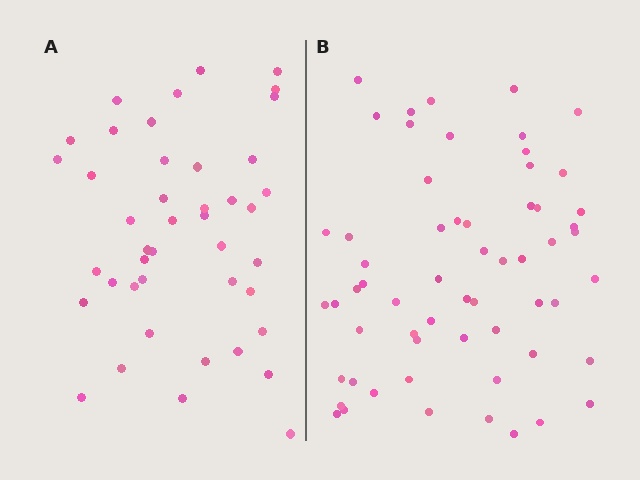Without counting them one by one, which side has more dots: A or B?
Region B (the right region) has more dots.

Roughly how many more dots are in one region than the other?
Region B has approximately 15 more dots than region A.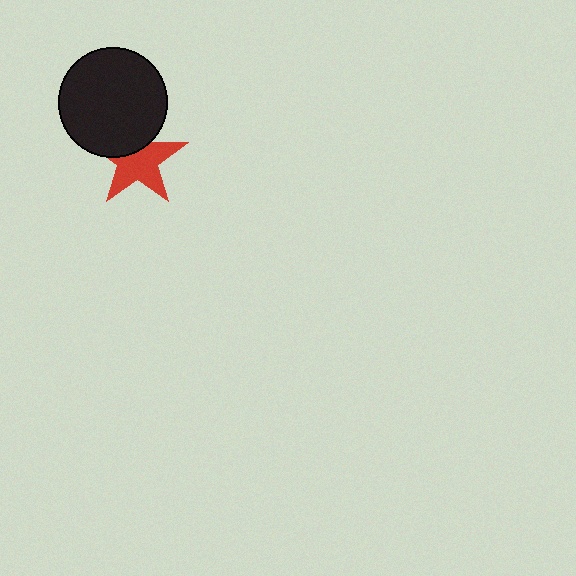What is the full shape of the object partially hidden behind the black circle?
The partially hidden object is a red star.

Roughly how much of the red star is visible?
Most of it is visible (roughly 65%).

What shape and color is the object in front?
The object in front is a black circle.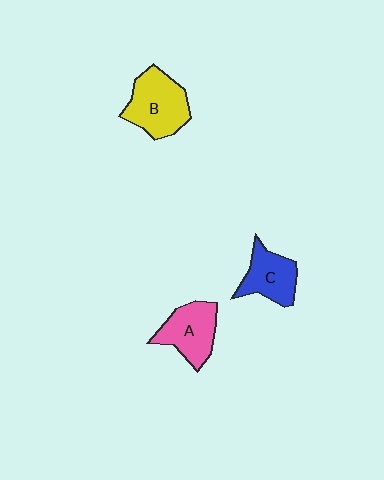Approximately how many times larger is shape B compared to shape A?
Approximately 1.2 times.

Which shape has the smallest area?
Shape C (blue).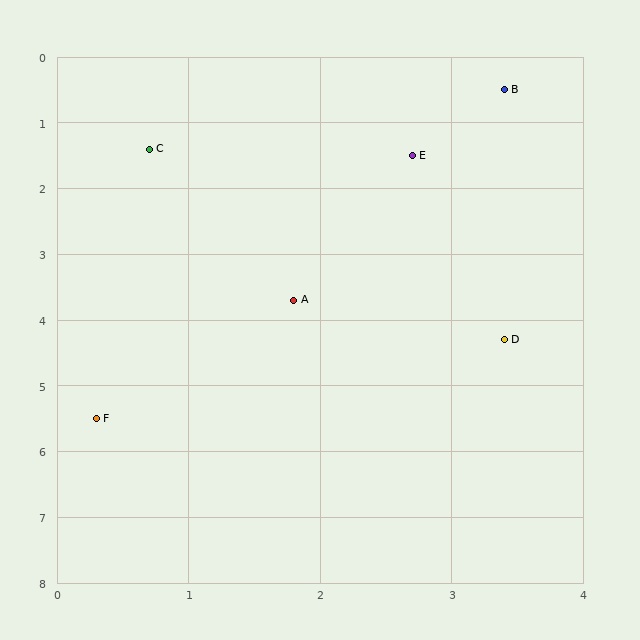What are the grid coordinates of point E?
Point E is at approximately (2.7, 1.5).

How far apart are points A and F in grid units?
Points A and F are about 2.3 grid units apart.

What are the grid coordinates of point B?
Point B is at approximately (3.4, 0.5).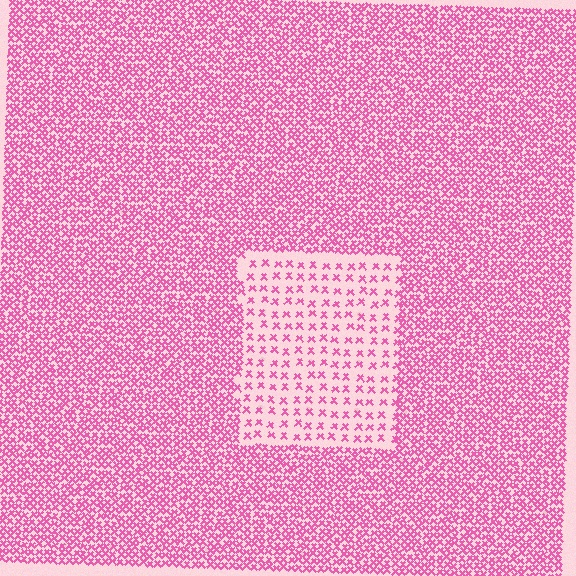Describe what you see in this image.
The image contains small pink elements arranged at two different densities. A rectangle-shaped region is visible where the elements are less densely packed than the surrounding area.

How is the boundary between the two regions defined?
The boundary is defined by a change in element density (approximately 2.7x ratio). All elements are the same color, size, and shape.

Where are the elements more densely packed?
The elements are more densely packed outside the rectangle boundary.